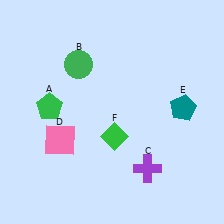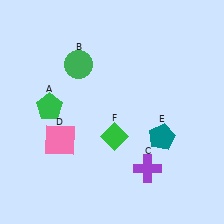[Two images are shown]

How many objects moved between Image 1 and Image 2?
1 object moved between the two images.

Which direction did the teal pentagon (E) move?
The teal pentagon (E) moved down.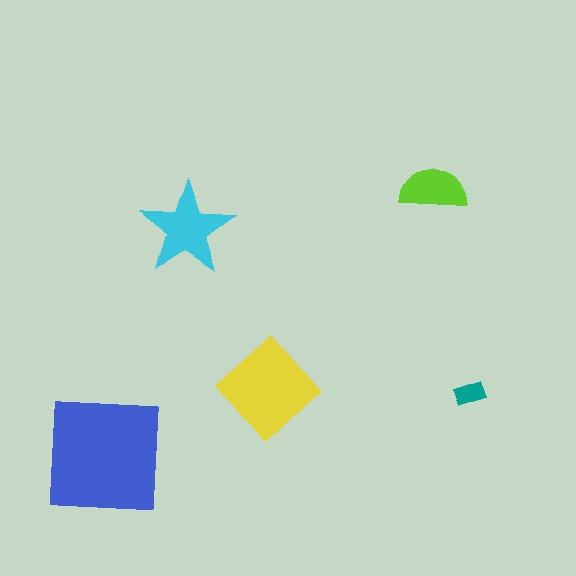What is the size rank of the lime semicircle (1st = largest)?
4th.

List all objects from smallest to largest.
The teal rectangle, the lime semicircle, the cyan star, the yellow diamond, the blue square.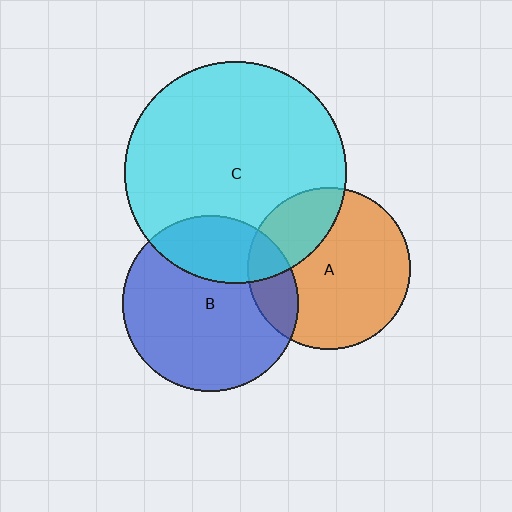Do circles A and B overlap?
Yes.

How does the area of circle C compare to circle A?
Approximately 1.9 times.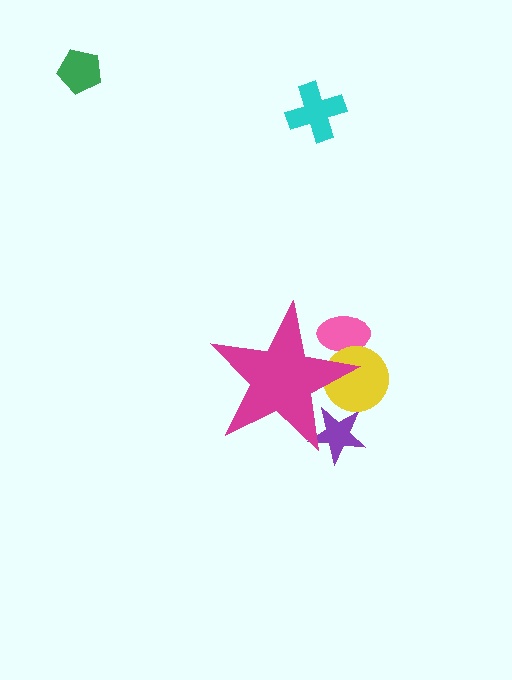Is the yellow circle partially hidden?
Yes, the yellow circle is partially hidden behind the magenta star.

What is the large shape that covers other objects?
A magenta star.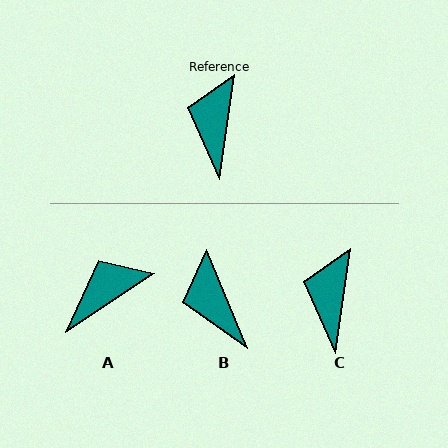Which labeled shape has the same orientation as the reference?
C.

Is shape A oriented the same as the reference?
No, it is off by about 49 degrees.